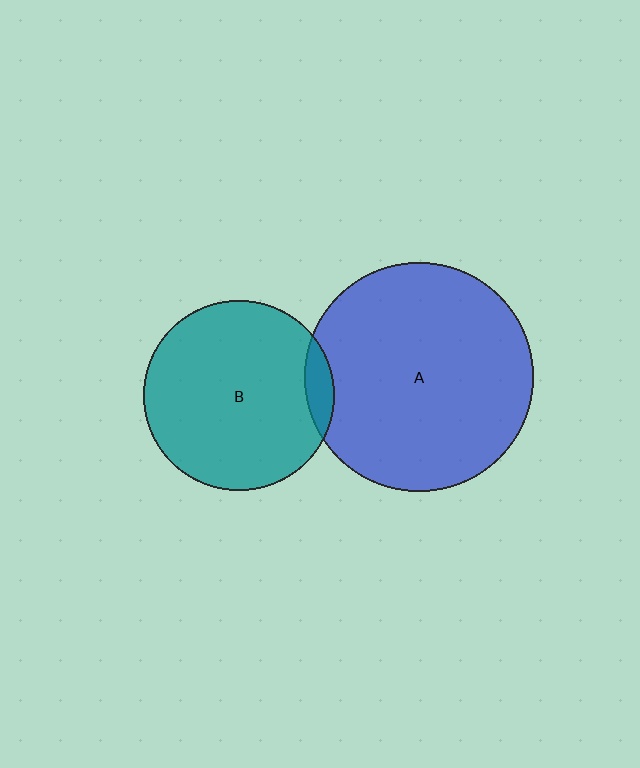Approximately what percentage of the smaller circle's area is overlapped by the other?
Approximately 5%.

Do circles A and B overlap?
Yes.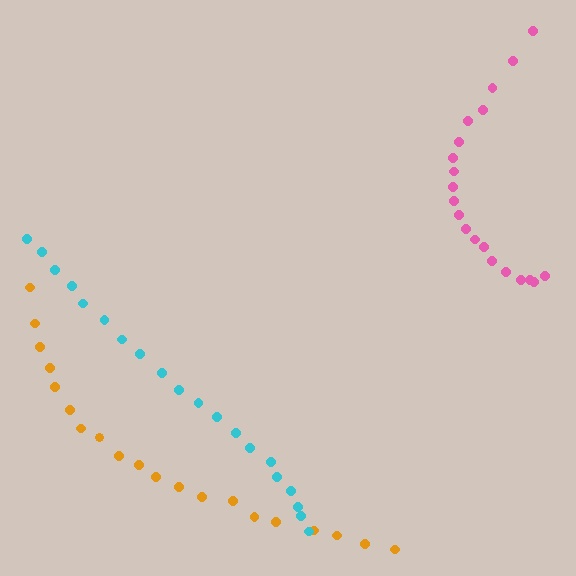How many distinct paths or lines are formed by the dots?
There are 3 distinct paths.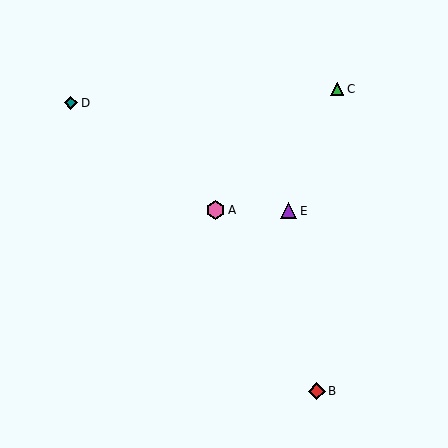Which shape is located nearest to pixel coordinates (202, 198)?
The pink hexagon (labeled A) at (215, 210) is nearest to that location.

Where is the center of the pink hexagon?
The center of the pink hexagon is at (215, 210).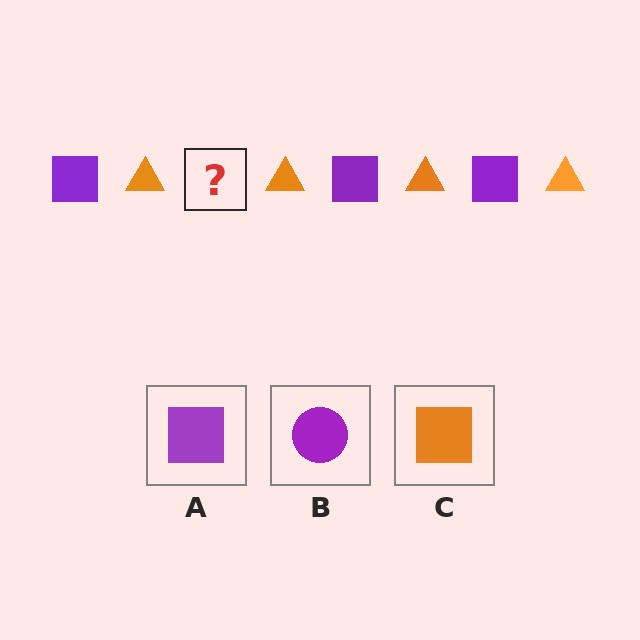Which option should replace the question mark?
Option A.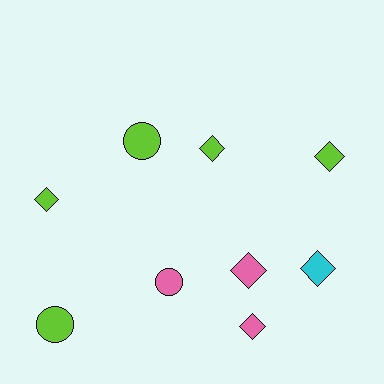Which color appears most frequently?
Lime, with 5 objects.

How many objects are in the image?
There are 9 objects.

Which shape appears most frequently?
Diamond, with 6 objects.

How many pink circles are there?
There is 1 pink circle.